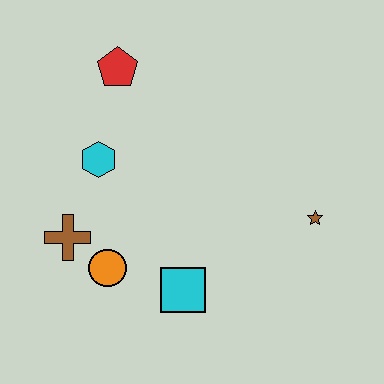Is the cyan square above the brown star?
No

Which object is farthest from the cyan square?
The red pentagon is farthest from the cyan square.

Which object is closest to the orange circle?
The brown cross is closest to the orange circle.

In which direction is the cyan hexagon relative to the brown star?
The cyan hexagon is to the left of the brown star.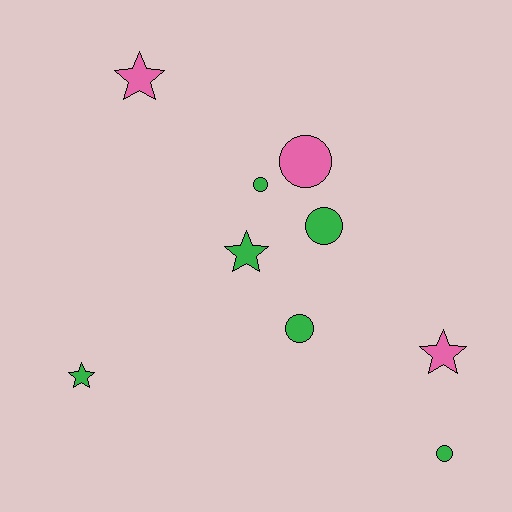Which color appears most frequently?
Green, with 6 objects.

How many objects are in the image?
There are 9 objects.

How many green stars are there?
There are 2 green stars.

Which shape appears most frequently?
Circle, with 5 objects.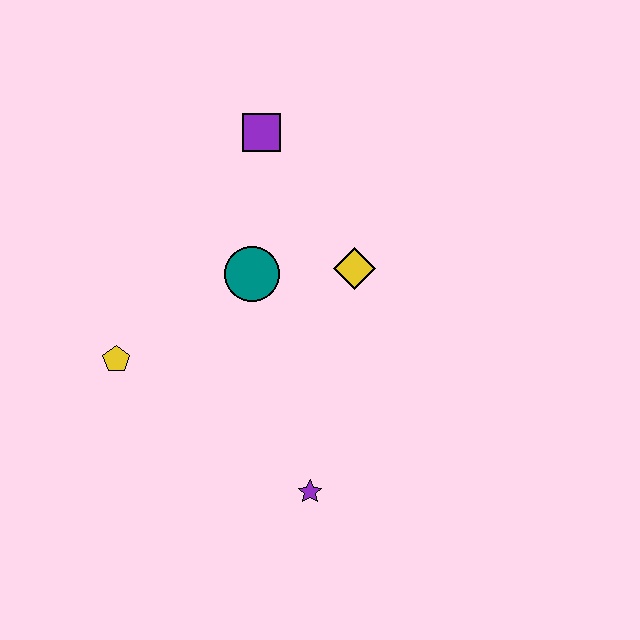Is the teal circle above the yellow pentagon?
Yes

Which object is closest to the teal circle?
The yellow diamond is closest to the teal circle.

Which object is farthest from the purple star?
The purple square is farthest from the purple star.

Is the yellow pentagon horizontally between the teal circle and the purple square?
No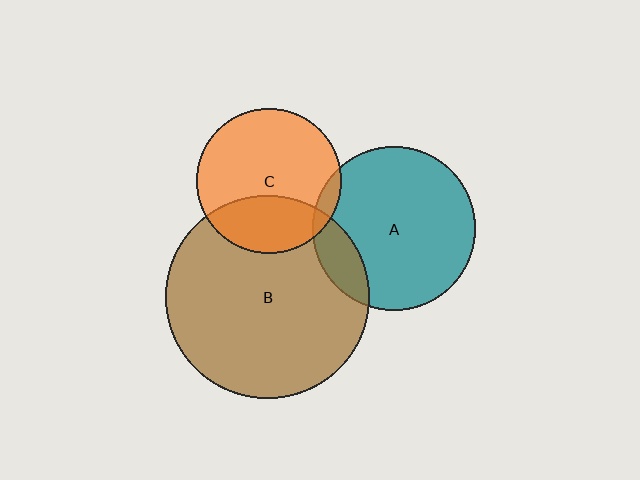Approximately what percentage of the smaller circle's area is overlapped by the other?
Approximately 15%.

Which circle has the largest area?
Circle B (brown).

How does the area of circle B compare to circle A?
Approximately 1.5 times.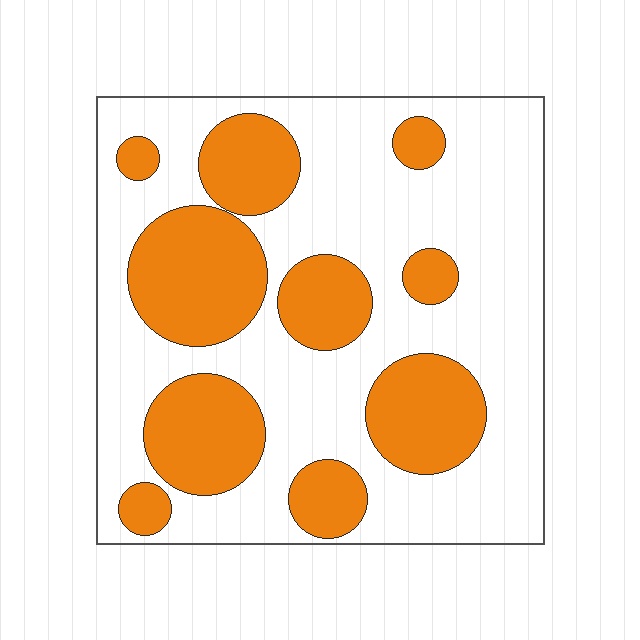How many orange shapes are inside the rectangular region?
10.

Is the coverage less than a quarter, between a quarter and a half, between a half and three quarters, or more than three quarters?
Between a quarter and a half.